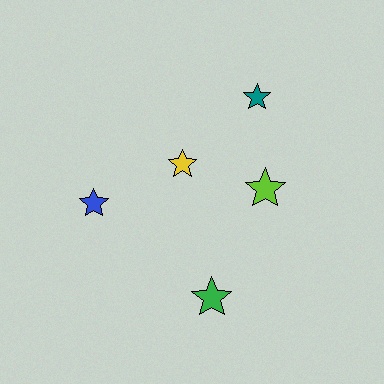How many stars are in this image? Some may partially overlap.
There are 5 stars.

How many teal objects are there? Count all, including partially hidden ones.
There is 1 teal object.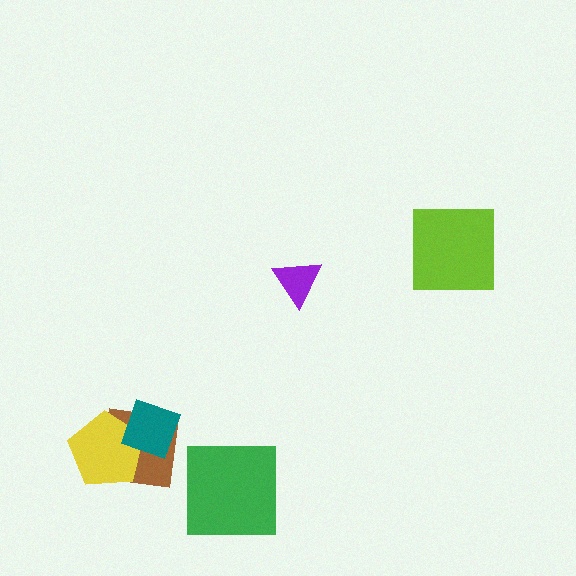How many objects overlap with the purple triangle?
0 objects overlap with the purple triangle.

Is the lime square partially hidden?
No, no other shape covers it.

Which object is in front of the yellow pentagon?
The teal diamond is in front of the yellow pentagon.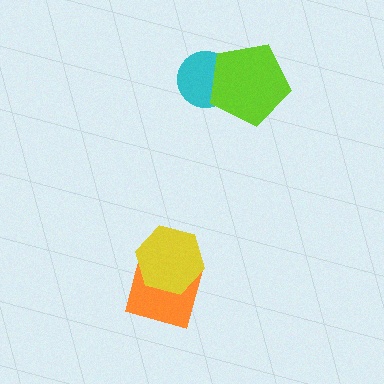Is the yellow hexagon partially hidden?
No, no other shape covers it.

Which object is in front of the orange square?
The yellow hexagon is in front of the orange square.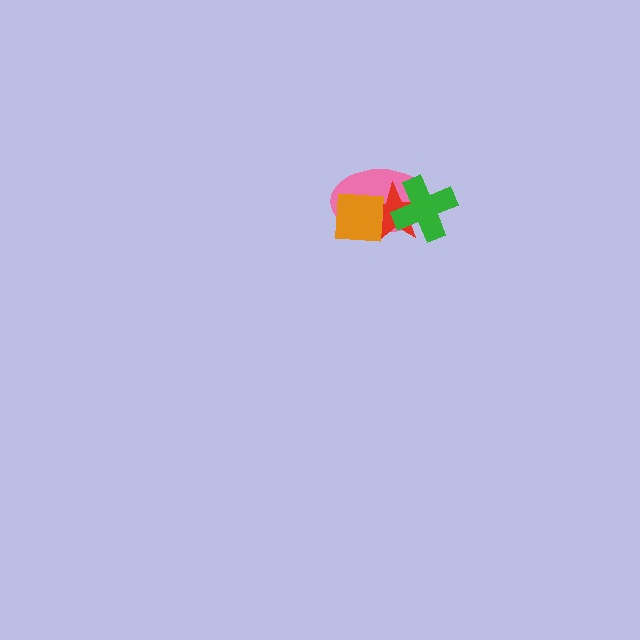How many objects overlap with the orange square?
2 objects overlap with the orange square.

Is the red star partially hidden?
Yes, it is partially covered by another shape.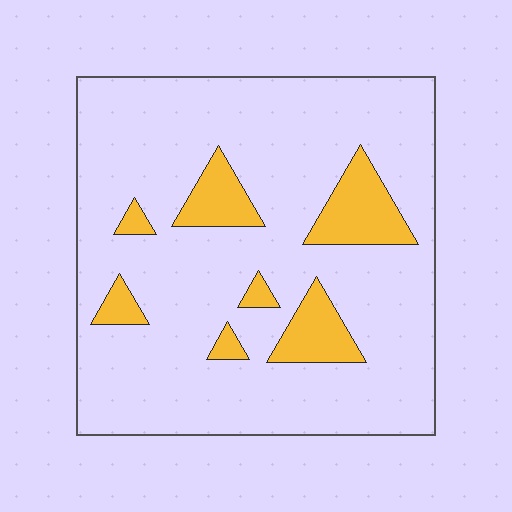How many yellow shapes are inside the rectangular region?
7.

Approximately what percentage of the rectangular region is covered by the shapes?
Approximately 15%.